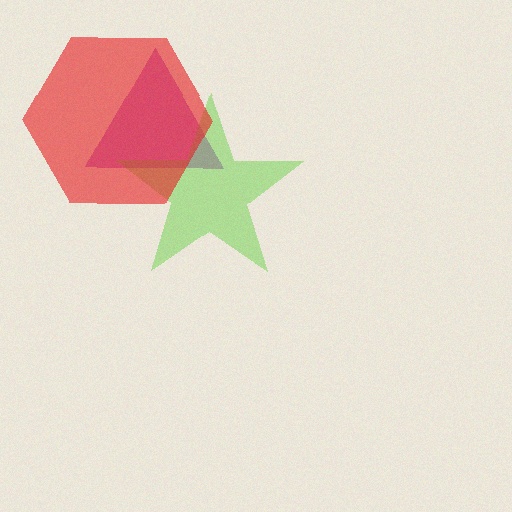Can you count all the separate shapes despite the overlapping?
Yes, there are 3 separate shapes.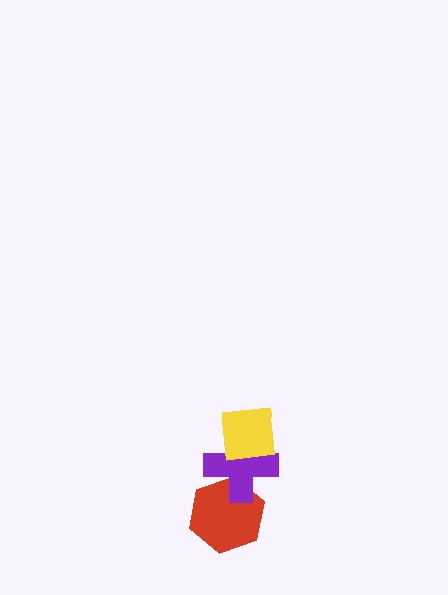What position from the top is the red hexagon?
The red hexagon is 3rd from the top.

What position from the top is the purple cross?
The purple cross is 2nd from the top.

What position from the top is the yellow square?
The yellow square is 1st from the top.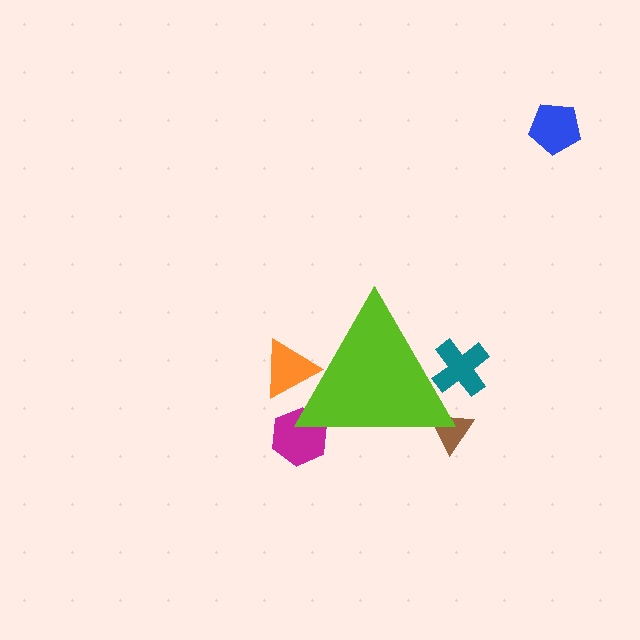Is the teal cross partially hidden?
Yes, the teal cross is partially hidden behind the lime triangle.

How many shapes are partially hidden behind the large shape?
4 shapes are partially hidden.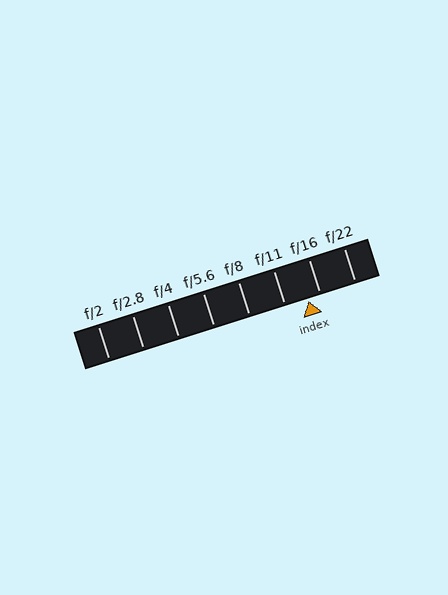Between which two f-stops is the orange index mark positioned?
The index mark is between f/11 and f/16.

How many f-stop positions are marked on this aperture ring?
There are 8 f-stop positions marked.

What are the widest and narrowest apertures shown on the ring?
The widest aperture shown is f/2 and the narrowest is f/22.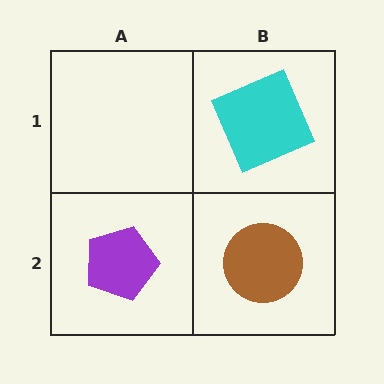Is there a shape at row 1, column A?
No, that cell is empty.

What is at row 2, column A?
A purple pentagon.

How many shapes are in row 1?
1 shape.